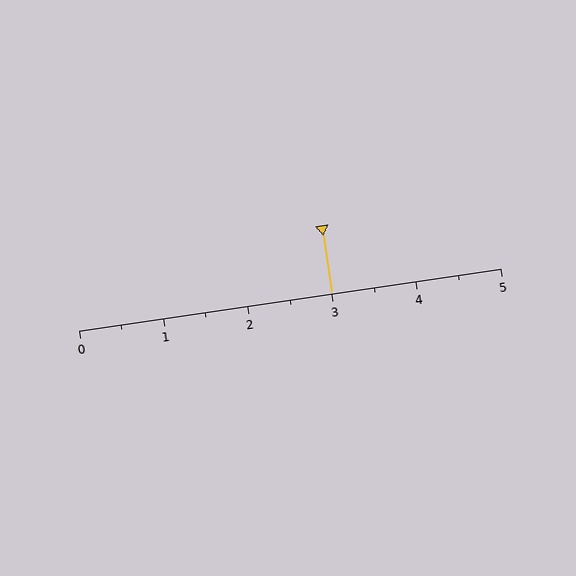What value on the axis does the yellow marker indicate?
The marker indicates approximately 3.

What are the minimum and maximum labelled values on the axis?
The axis runs from 0 to 5.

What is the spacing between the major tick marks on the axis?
The major ticks are spaced 1 apart.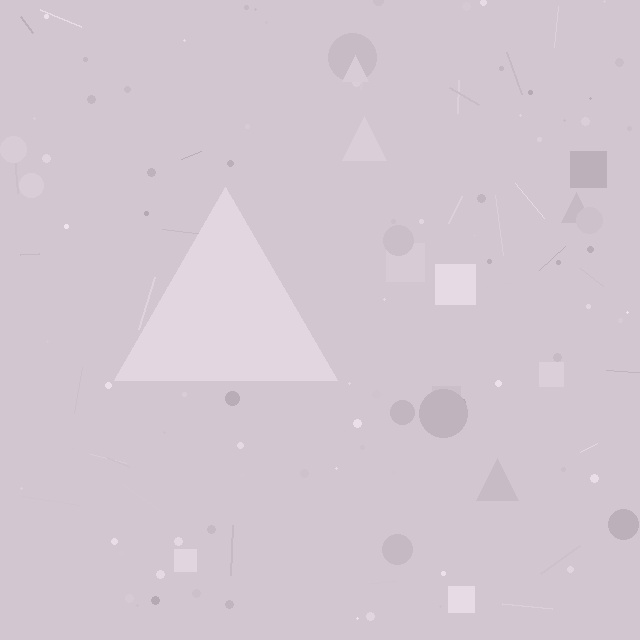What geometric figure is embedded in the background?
A triangle is embedded in the background.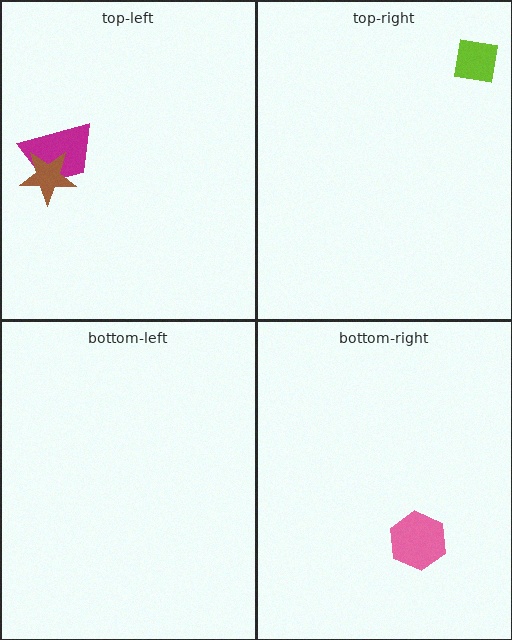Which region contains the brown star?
The top-left region.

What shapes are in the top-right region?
The lime square.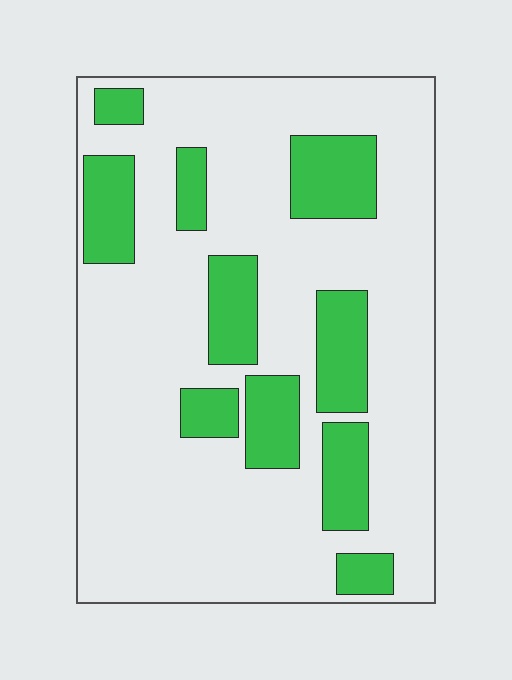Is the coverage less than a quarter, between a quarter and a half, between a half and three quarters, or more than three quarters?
Less than a quarter.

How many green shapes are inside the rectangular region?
10.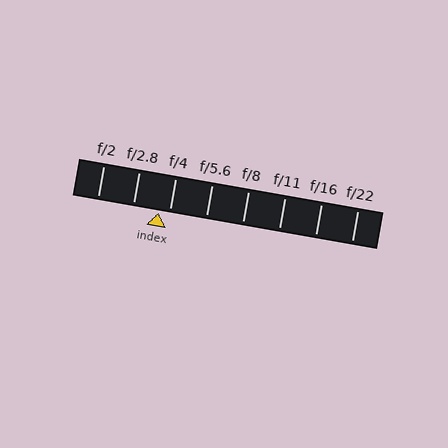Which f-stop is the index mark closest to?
The index mark is closest to f/4.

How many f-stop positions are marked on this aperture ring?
There are 8 f-stop positions marked.